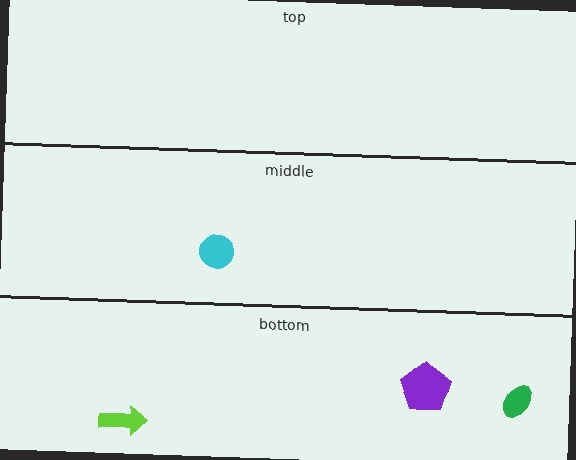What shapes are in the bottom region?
The purple pentagon, the green ellipse, the lime arrow.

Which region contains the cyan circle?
The middle region.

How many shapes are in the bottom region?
3.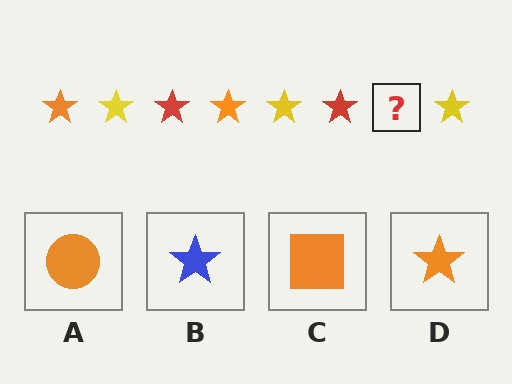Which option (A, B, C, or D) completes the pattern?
D.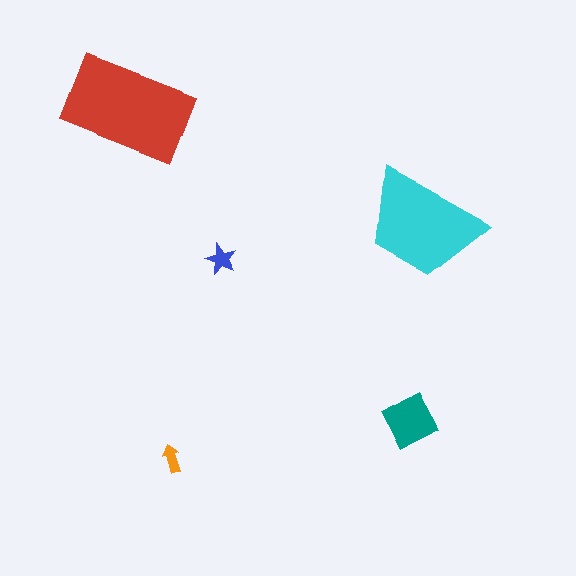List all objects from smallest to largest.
The orange arrow, the blue star, the teal diamond, the cyan trapezoid, the red rectangle.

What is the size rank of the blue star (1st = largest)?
4th.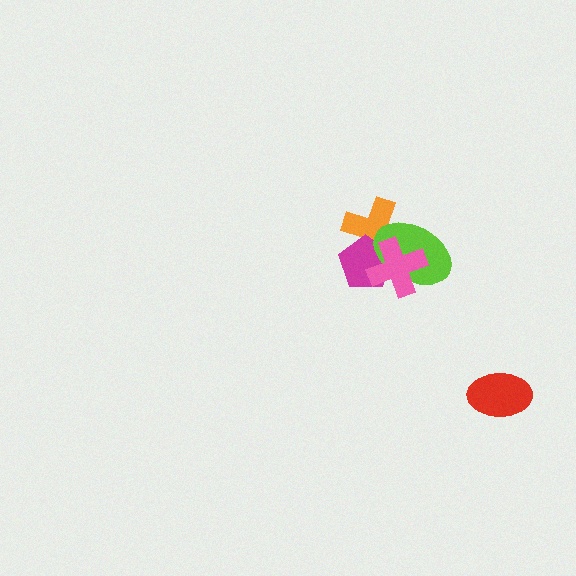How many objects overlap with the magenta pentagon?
3 objects overlap with the magenta pentagon.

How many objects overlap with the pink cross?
3 objects overlap with the pink cross.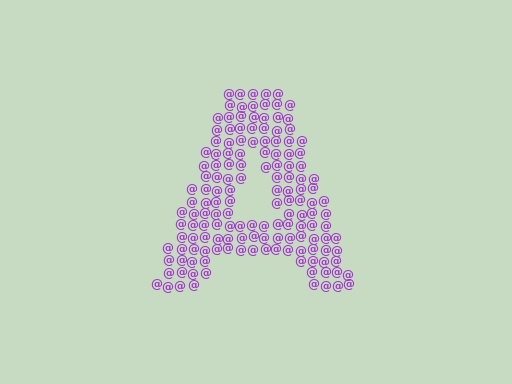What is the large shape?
The large shape is the letter A.